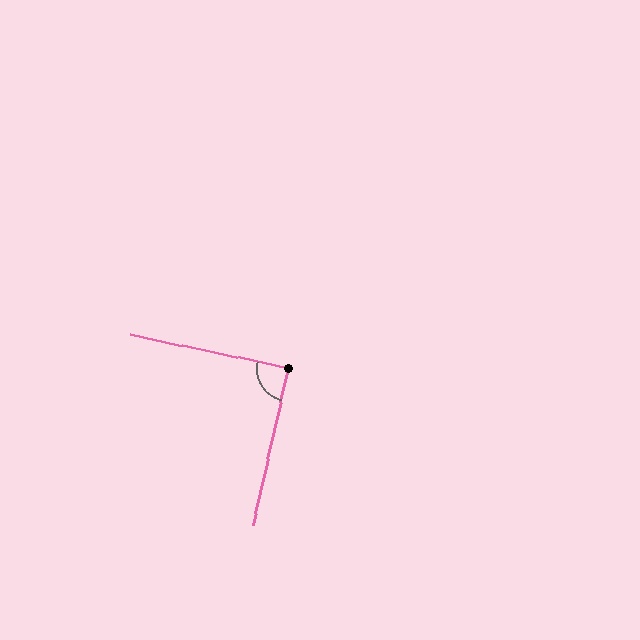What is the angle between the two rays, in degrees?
Approximately 89 degrees.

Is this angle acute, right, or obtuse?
It is approximately a right angle.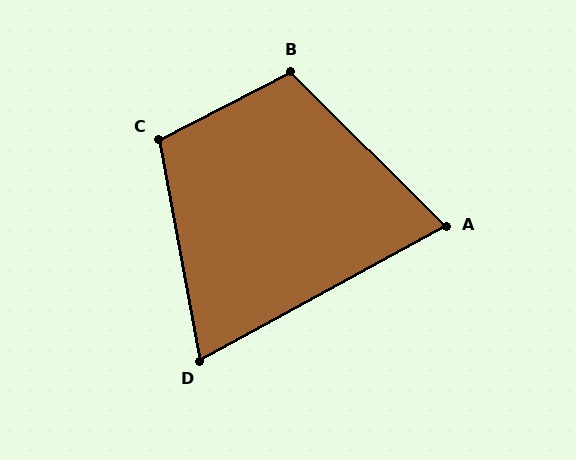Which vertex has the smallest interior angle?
D, at approximately 72 degrees.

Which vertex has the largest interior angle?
B, at approximately 108 degrees.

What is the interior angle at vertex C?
Approximately 107 degrees (obtuse).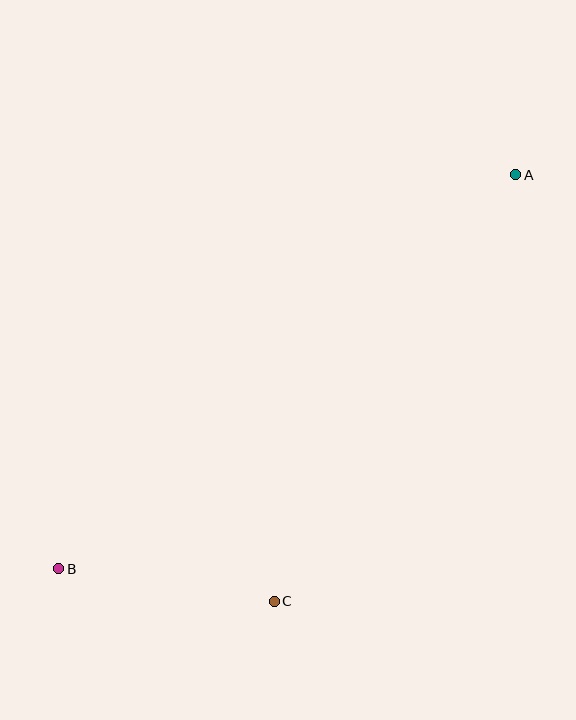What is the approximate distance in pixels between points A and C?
The distance between A and C is approximately 490 pixels.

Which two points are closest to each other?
Points B and C are closest to each other.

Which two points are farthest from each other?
Points A and B are farthest from each other.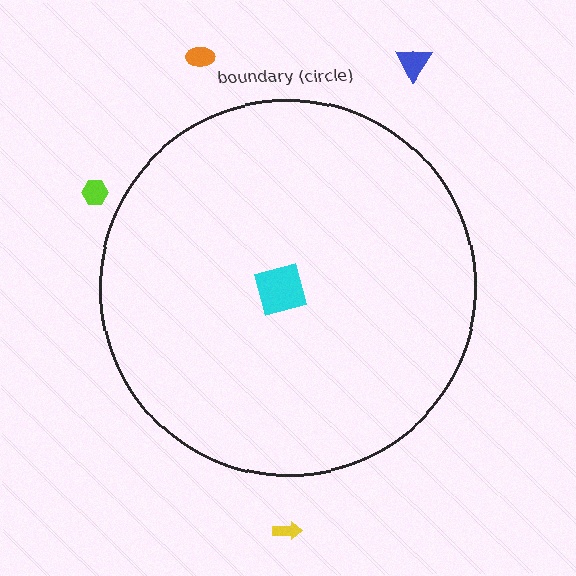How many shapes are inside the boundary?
1 inside, 4 outside.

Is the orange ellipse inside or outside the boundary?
Outside.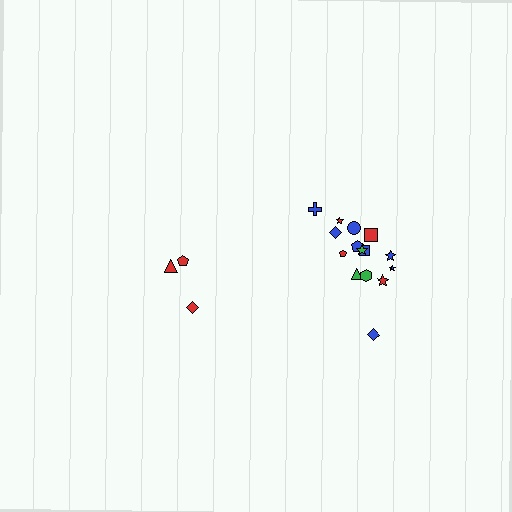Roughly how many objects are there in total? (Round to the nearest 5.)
Roughly 20 objects in total.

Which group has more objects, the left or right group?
The right group.